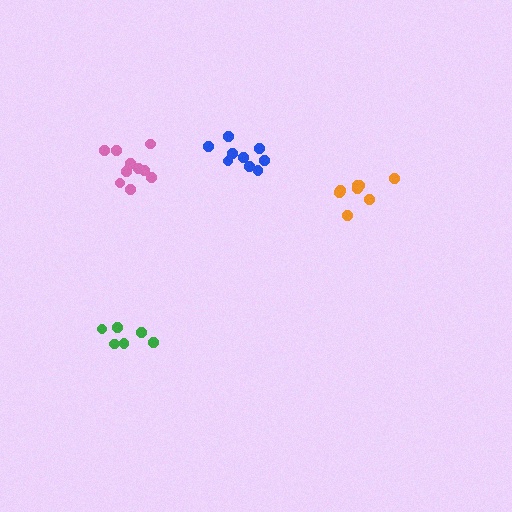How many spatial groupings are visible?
There are 4 spatial groupings.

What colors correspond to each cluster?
The clusters are colored: orange, green, pink, blue.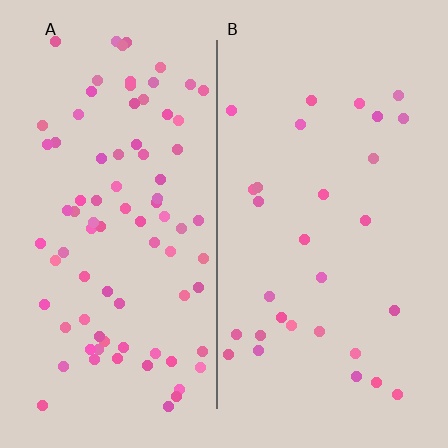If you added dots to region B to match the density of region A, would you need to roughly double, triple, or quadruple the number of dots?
Approximately triple.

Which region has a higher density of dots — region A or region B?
A (the left).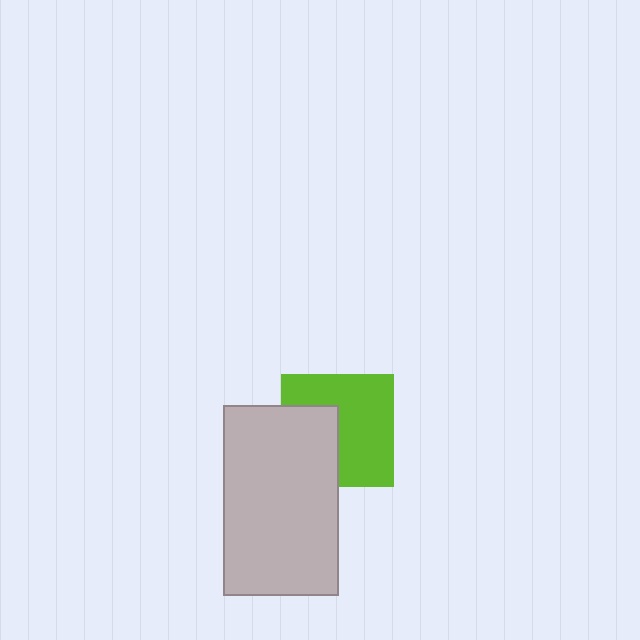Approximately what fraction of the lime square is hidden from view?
Roughly 37% of the lime square is hidden behind the light gray rectangle.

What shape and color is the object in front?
The object in front is a light gray rectangle.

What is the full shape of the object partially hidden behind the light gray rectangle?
The partially hidden object is a lime square.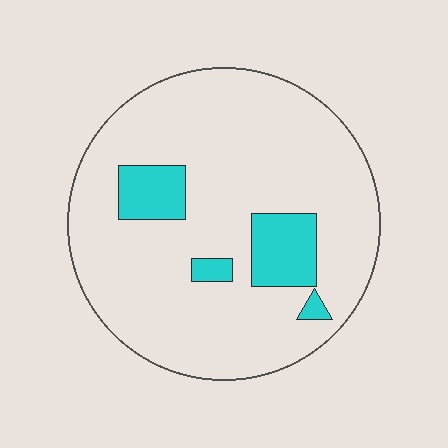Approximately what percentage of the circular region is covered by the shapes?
Approximately 15%.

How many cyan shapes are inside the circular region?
4.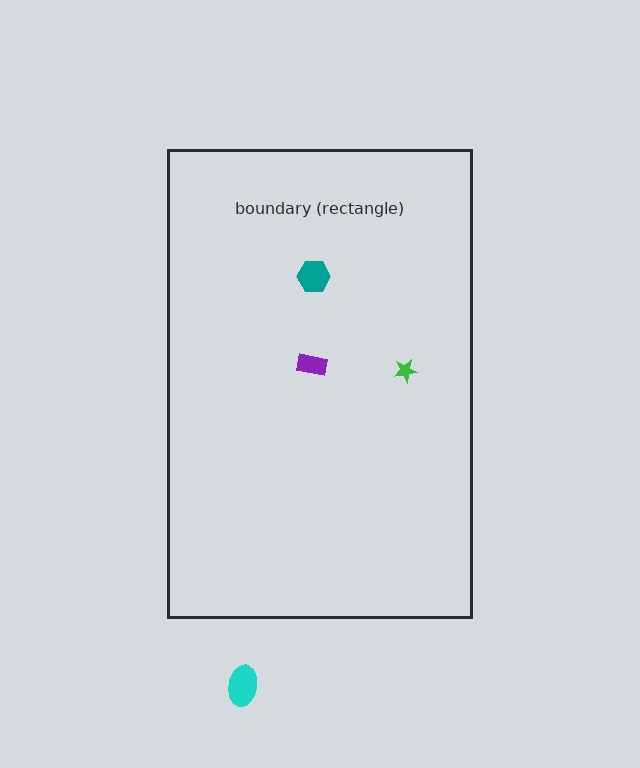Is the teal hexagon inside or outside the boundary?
Inside.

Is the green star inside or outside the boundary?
Inside.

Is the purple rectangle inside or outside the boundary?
Inside.